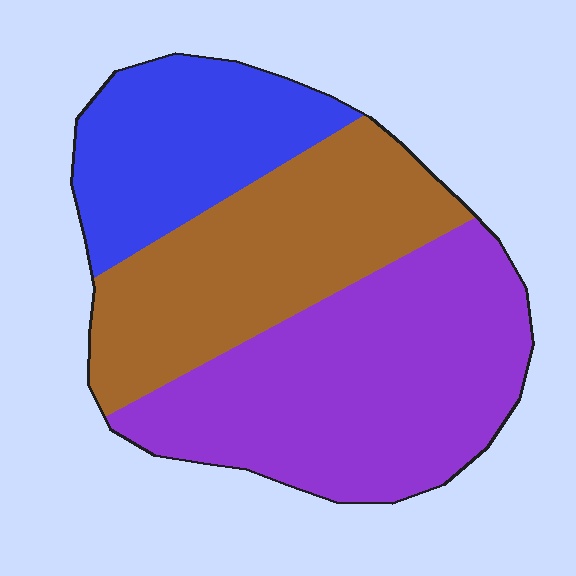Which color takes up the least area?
Blue, at roughly 25%.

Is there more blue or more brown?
Brown.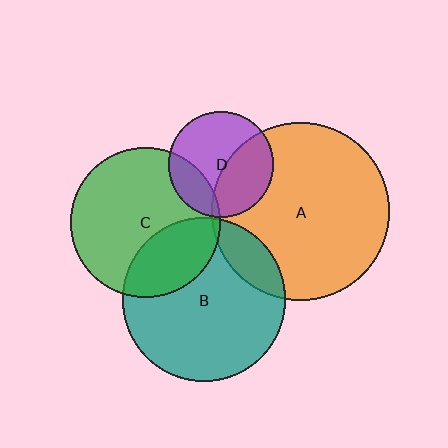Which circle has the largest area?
Circle A (orange).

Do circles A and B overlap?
Yes.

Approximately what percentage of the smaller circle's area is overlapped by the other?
Approximately 15%.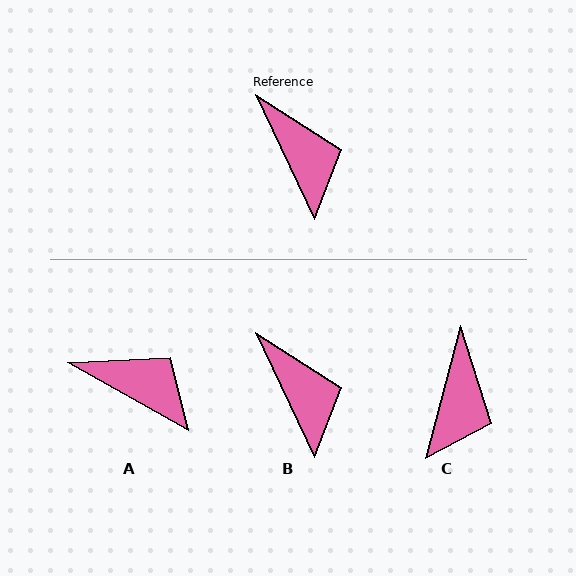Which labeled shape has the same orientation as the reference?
B.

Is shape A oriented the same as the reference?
No, it is off by about 36 degrees.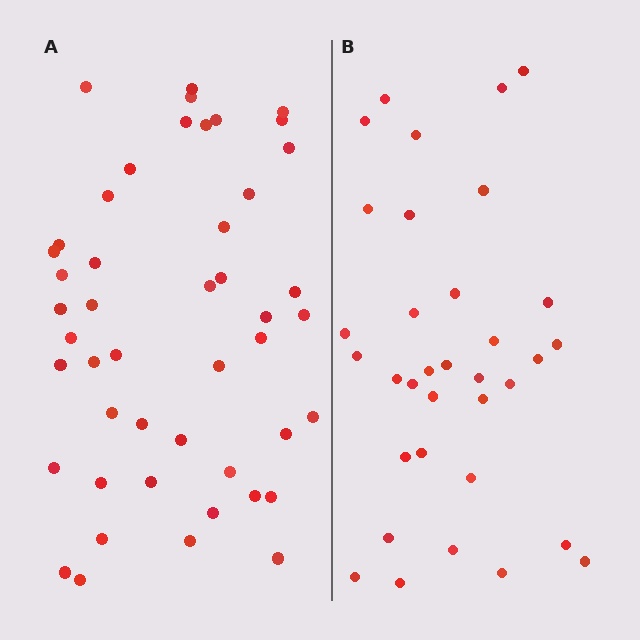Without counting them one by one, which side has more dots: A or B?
Region A (the left region) has more dots.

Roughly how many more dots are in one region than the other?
Region A has approximately 15 more dots than region B.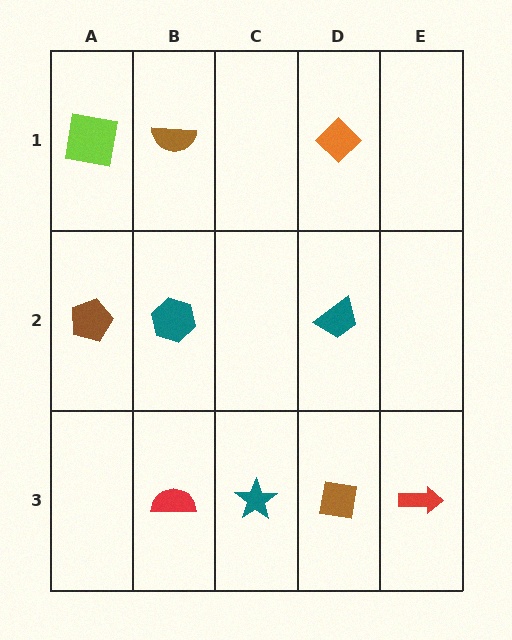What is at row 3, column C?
A teal star.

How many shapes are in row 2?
3 shapes.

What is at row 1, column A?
A lime square.